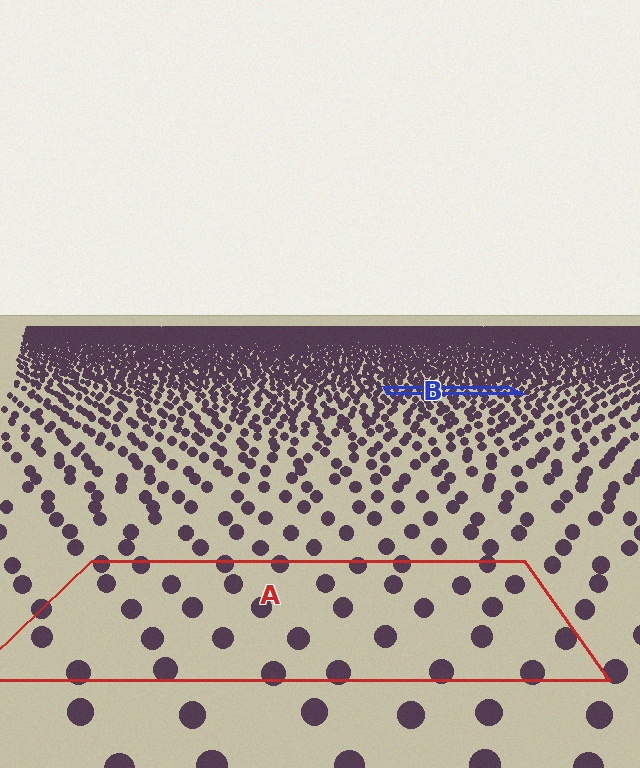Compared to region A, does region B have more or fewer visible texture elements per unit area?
Region B has more texture elements per unit area — they are packed more densely because it is farther away.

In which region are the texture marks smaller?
The texture marks are smaller in region B, because it is farther away.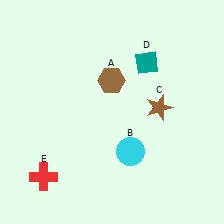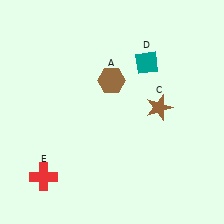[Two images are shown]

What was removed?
The cyan circle (B) was removed in Image 2.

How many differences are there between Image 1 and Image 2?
There is 1 difference between the two images.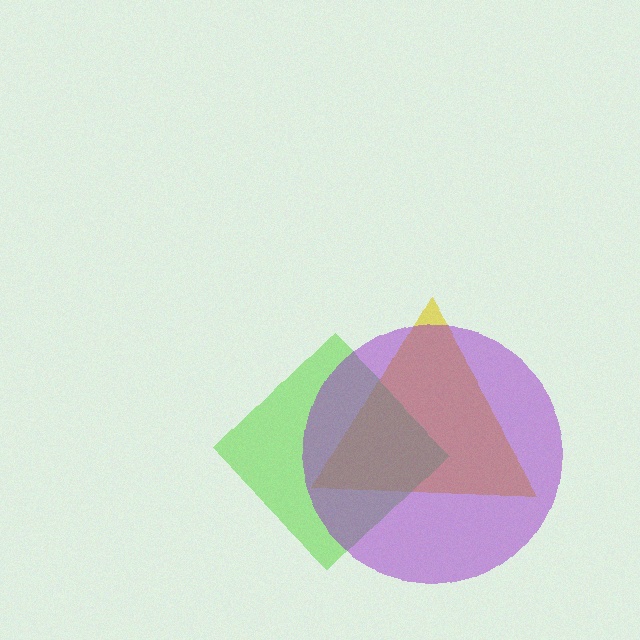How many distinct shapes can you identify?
There are 3 distinct shapes: a yellow triangle, a lime diamond, a purple circle.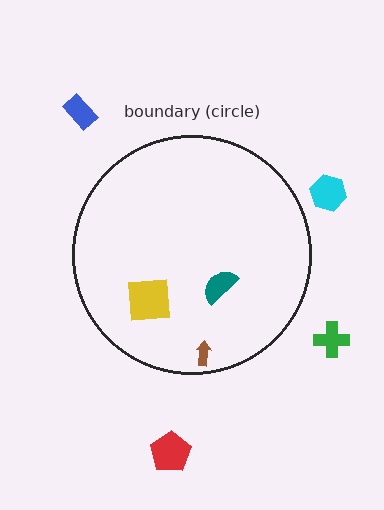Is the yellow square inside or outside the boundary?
Inside.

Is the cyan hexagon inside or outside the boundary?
Outside.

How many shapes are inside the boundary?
3 inside, 4 outside.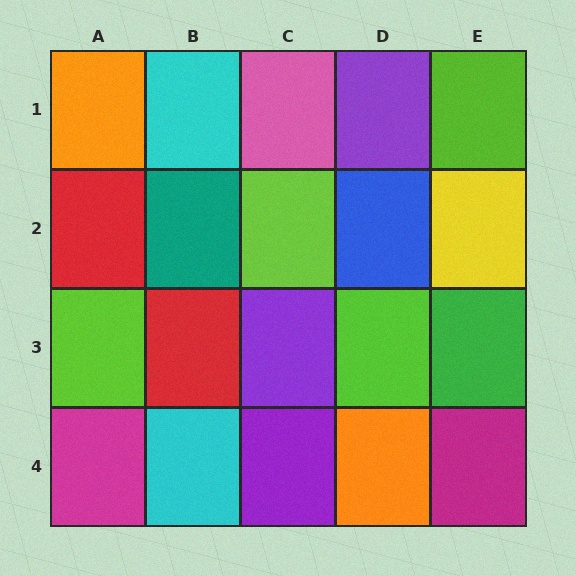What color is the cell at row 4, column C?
Purple.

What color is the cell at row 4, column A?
Magenta.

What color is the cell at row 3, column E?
Green.